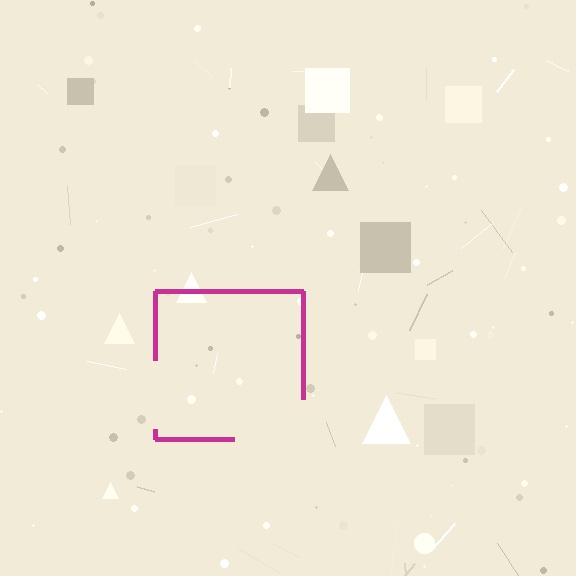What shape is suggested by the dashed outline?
The dashed outline suggests a square.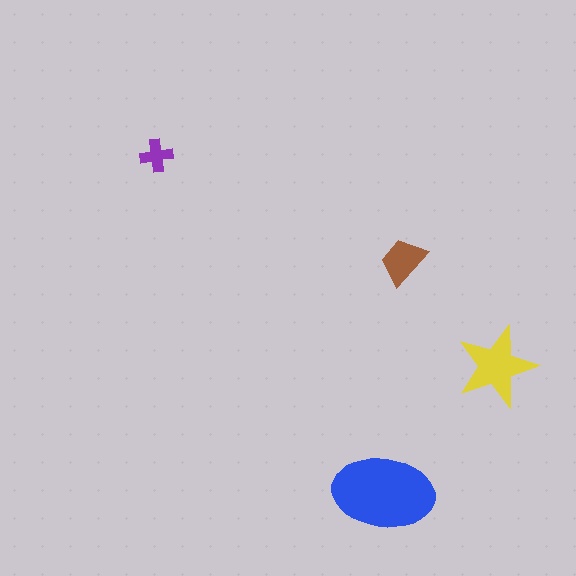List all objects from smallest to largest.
The purple cross, the brown trapezoid, the yellow star, the blue ellipse.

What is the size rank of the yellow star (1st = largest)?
2nd.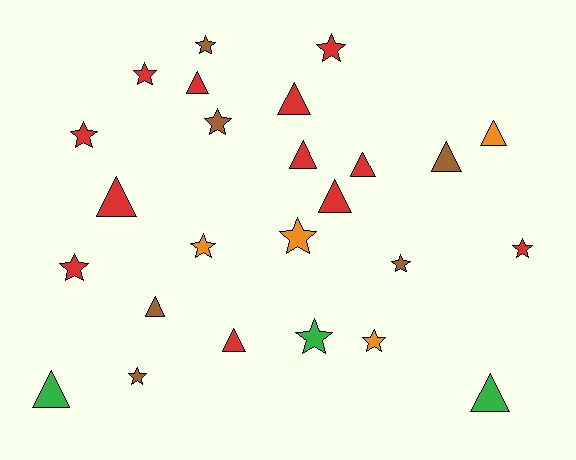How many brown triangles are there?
There are 2 brown triangles.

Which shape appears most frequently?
Star, with 13 objects.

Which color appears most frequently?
Red, with 12 objects.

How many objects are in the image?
There are 25 objects.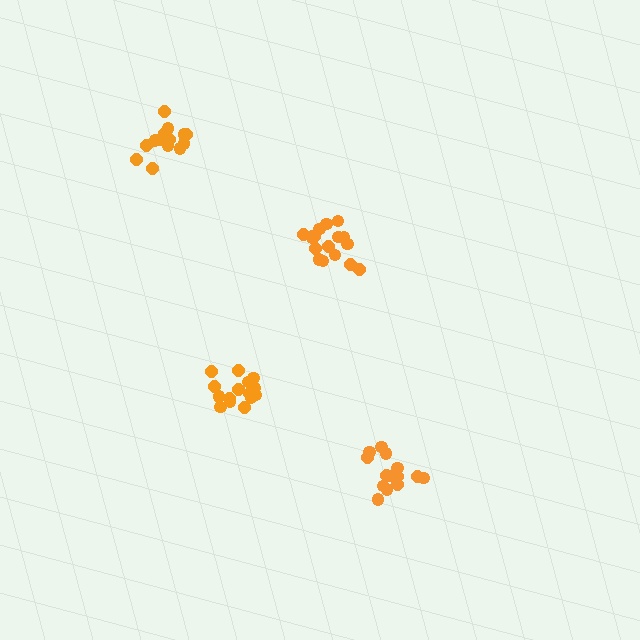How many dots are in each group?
Group 1: 17 dots, Group 2: 20 dots, Group 3: 14 dots, Group 4: 14 dots (65 total).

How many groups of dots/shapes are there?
There are 4 groups.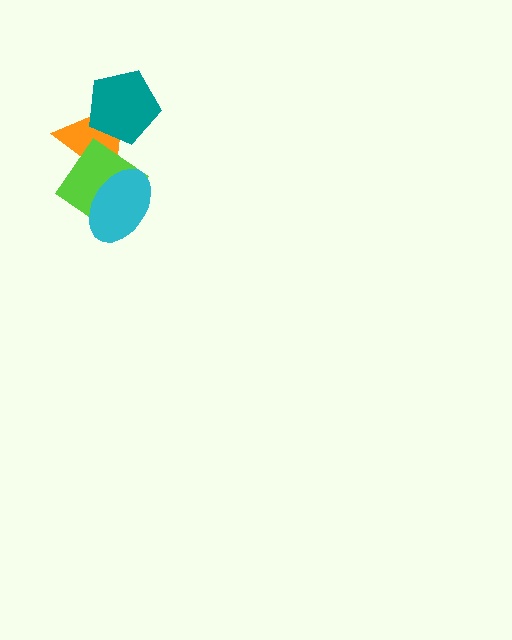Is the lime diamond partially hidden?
Yes, it is partially covered by another shape.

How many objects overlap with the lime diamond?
2 objects overlap with the lime diamond.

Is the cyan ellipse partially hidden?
No, no other shape covers it.